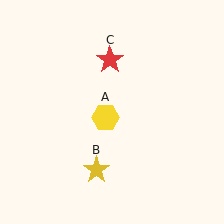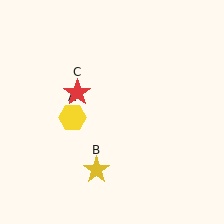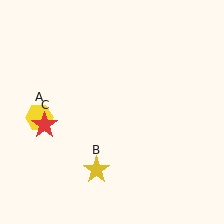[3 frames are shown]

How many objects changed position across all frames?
2 objects changed position: yellow hexagon (object A), red star (object C).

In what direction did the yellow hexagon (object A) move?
The yellow hexagon (object A) moved left.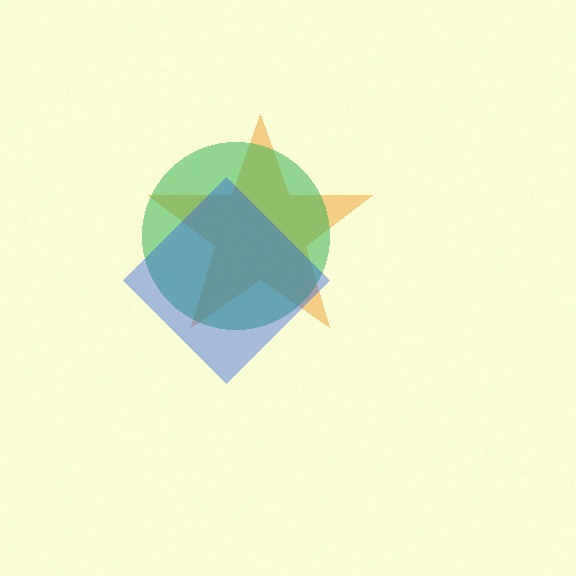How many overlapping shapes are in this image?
There are 3 overlapping shapes in the image.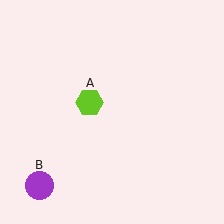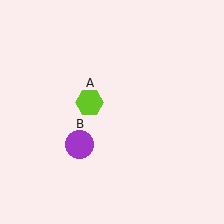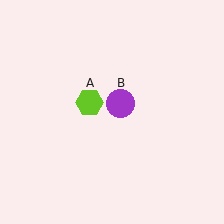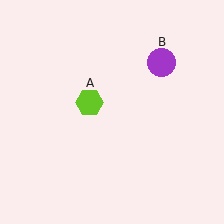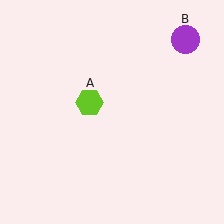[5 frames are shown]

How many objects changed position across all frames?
1 object changed position: purple circle (object B).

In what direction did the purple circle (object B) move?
The purple circle (object B) moved up and to the right.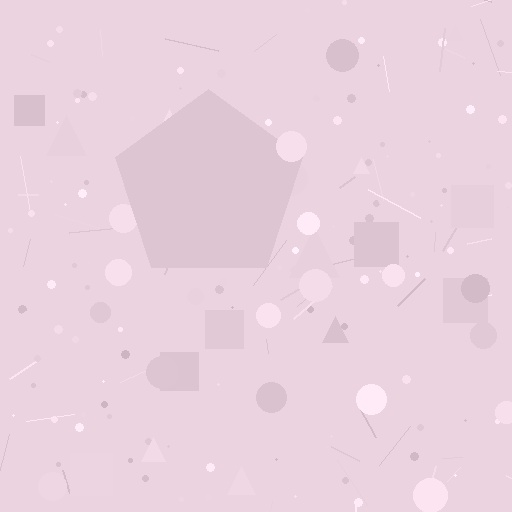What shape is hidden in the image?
A pentagon is hidden in the image.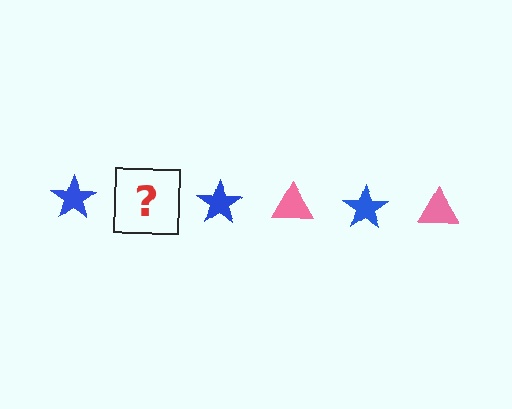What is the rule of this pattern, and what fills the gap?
The rule is that the pattern alternates between blue star and pink triangle. The gap should be filled with a pink triangle.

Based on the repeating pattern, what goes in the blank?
The blank should be a pink triangle.